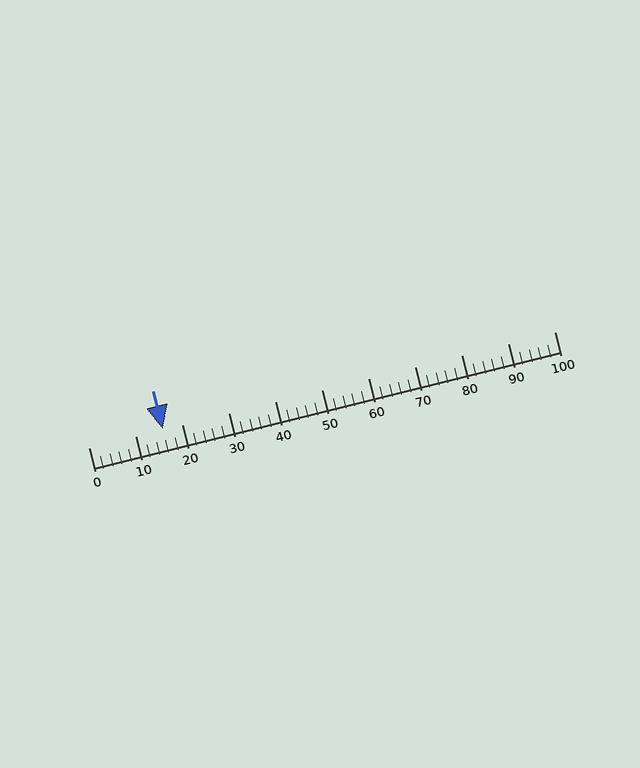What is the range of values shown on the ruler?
The ruler shows values from 0 to 100.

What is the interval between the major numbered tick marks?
The major tick marks are spaced 10 units apart.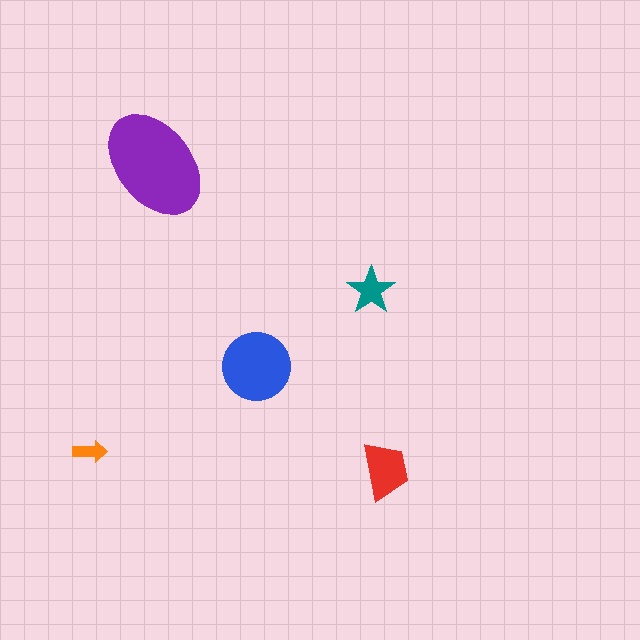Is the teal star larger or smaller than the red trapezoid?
Smaller.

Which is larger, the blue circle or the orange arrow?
The blue circle.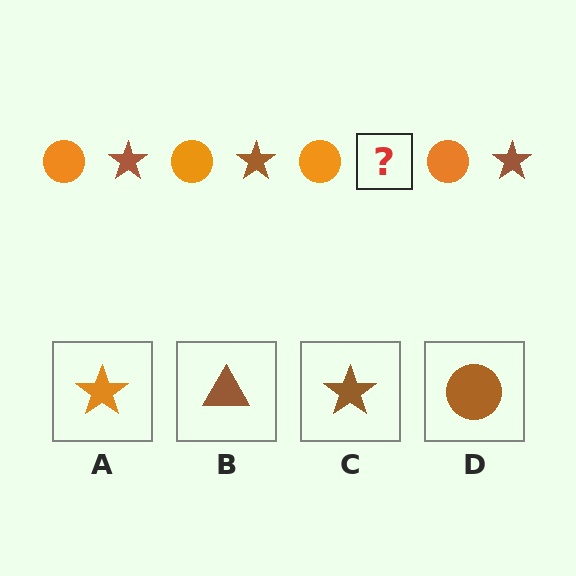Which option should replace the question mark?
Option C.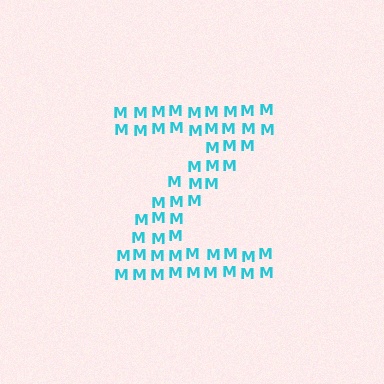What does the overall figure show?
The overall figure shows the letter Z.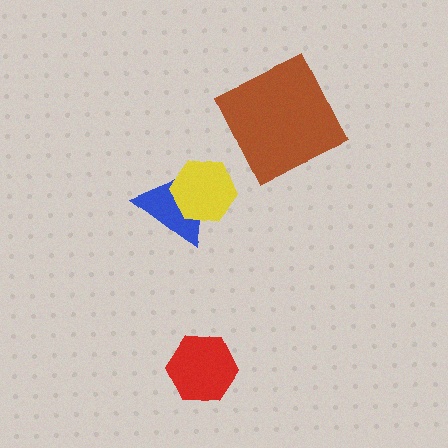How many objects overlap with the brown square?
0 objects overlap with the brown square.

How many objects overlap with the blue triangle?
1 object overlaps with the blue triangle.